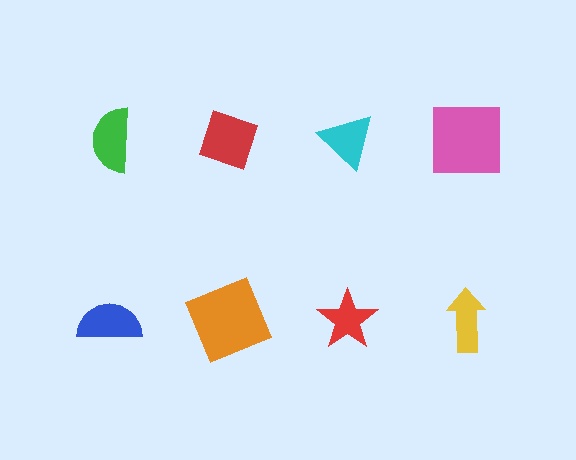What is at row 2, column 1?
A blue semicircle.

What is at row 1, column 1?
A green semicircle.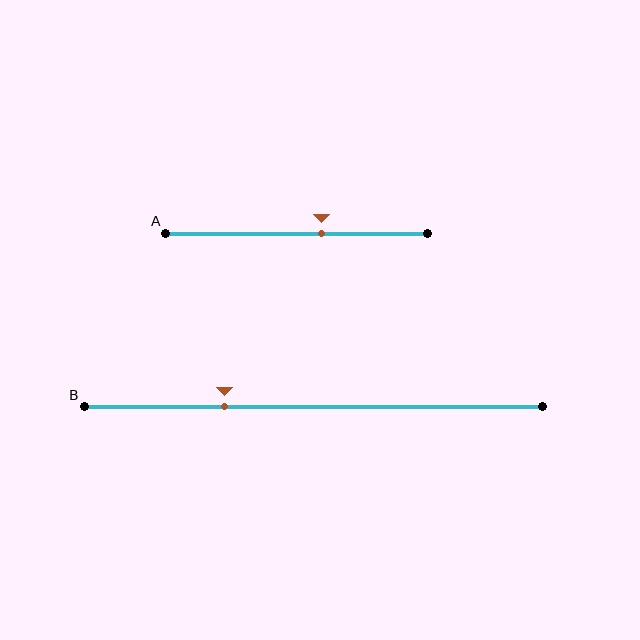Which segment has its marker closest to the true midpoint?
Segment A has its marker closest to the true midpoint.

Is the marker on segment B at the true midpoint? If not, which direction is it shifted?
No, the marker on segment B is shifted to the left by about 19% of the segment length.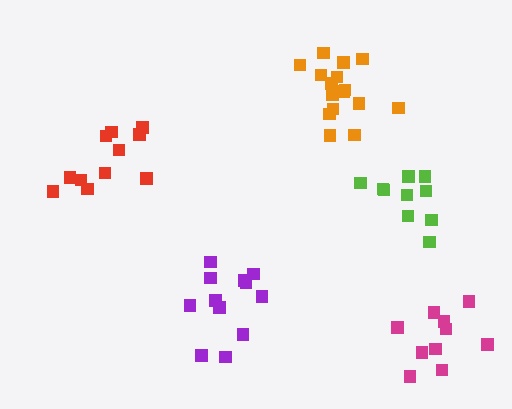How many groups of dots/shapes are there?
There are 5 groups.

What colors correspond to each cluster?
The clusters are colored: lime, orange, red, purple, magenta.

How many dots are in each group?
Group 1: 10 dots, Group 2: 16 dots, Group 3: 11 dots, Group 4: 12 dots, Group 5: 10 dots (59 total).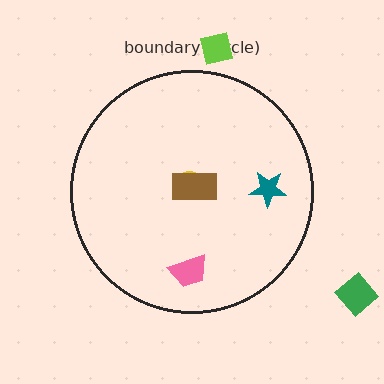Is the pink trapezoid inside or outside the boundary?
Inside.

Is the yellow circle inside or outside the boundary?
Inside.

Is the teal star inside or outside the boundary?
Inside.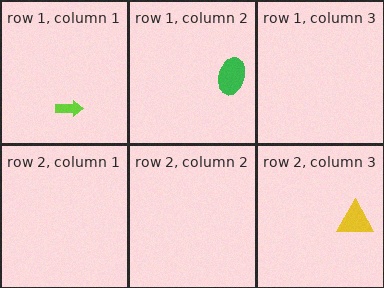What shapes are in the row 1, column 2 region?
The green ellipse.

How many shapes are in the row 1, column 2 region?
1.